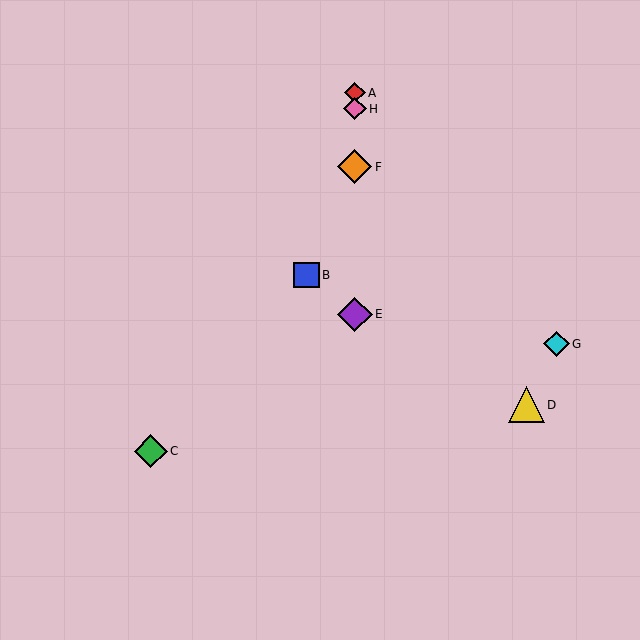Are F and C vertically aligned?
No, F is at x≈355 and C is at x≈151.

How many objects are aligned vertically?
4 objects (A, E, F, H) are aligned vertically.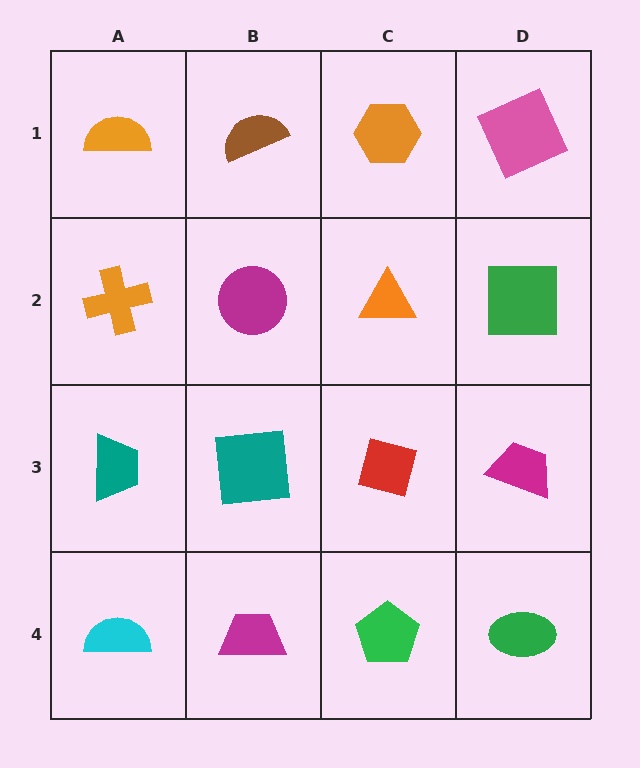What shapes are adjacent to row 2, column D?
A pink square (row 1, column D), a magenta trapezoid (row 3, column D), an orange triangle (row 2, column C).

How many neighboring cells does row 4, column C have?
3.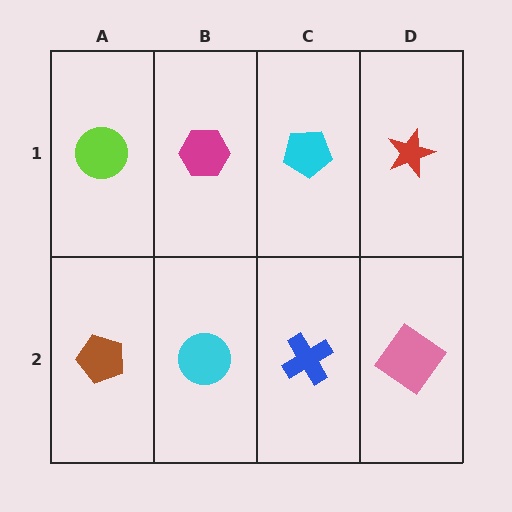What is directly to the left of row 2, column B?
A brown pentagon.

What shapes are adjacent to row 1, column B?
A cyan circle (row 2, column B), a lime circle (row 1, column A), a cyan pentagon (row 1, column C).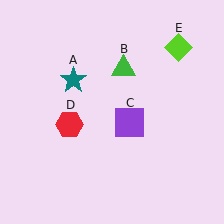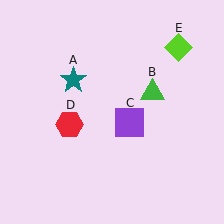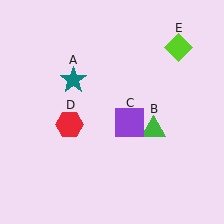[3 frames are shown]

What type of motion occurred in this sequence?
The green triangle (object B) rotated clockwise around the center of the scene.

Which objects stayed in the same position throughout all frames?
Teal star (object A) and purple square (object C) and red hexagon (object D) and lime diamond (object E) remained stationary.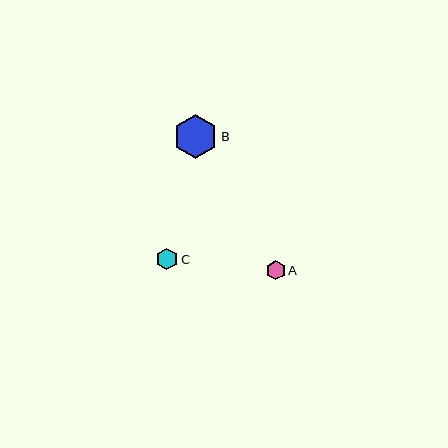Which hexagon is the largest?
Hexagon B is the largest with a size of approximately 44 pixels.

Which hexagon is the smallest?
Hexagon A is the smallest with a size of approximately 19 pixels.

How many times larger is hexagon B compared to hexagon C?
Hexagon B is approximately 2.0 times the size of hexagon C.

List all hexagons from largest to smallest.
From largest to smallest: B, C, A.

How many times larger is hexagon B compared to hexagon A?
Hexagon B is approximately 2.3 times the size of hexagon A.